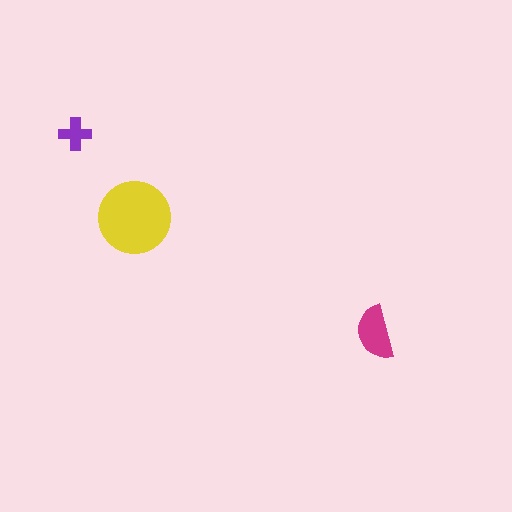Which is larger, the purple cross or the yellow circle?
The yellow circle.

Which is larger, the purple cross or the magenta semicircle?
The magenta semicircle.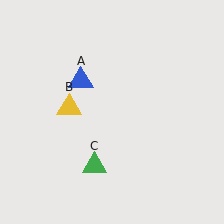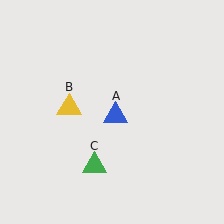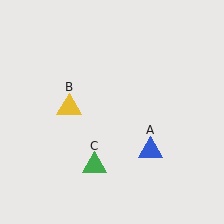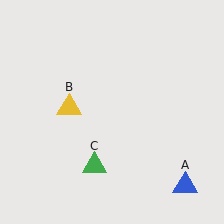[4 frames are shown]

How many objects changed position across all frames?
1 object changed position: blue triangle (object A).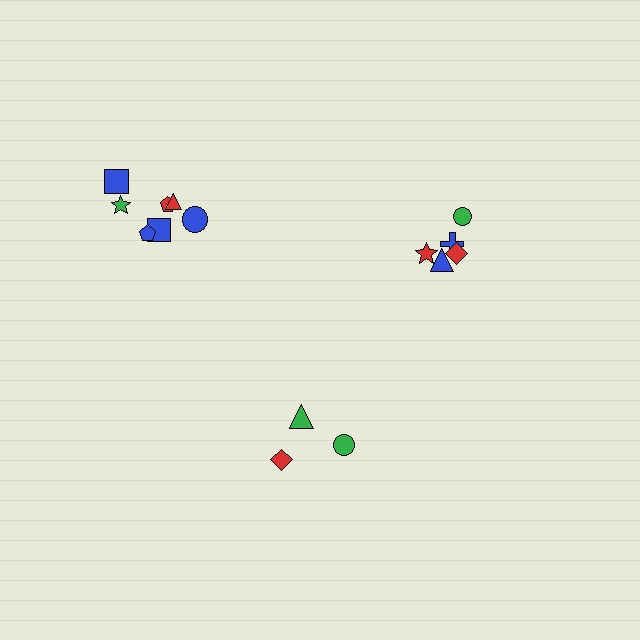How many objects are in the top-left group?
There are 7 objects.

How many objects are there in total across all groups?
There are 15 objects.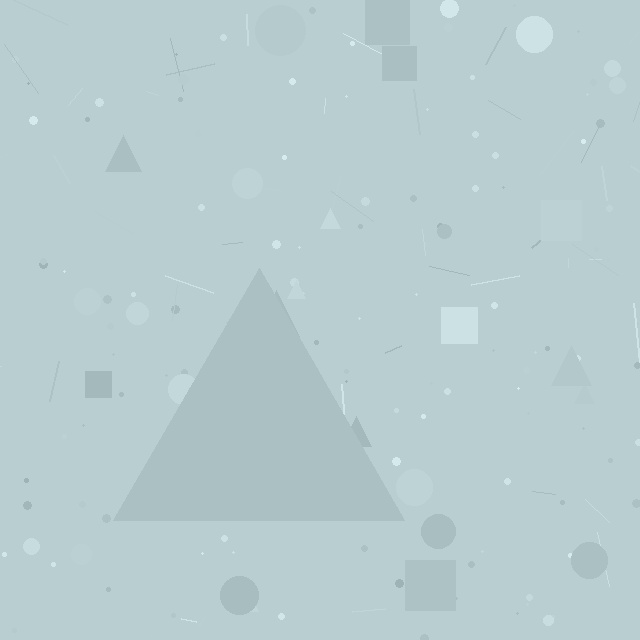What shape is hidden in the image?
A triangle is hidden in the image.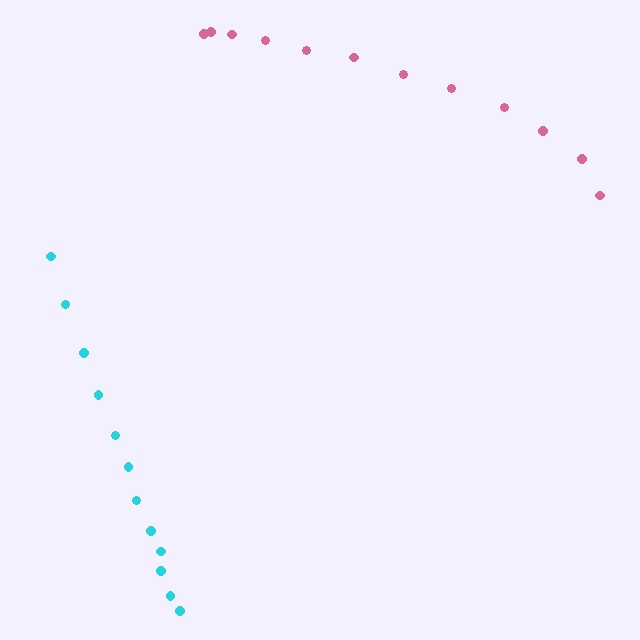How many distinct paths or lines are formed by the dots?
There are 2 distinct paths.